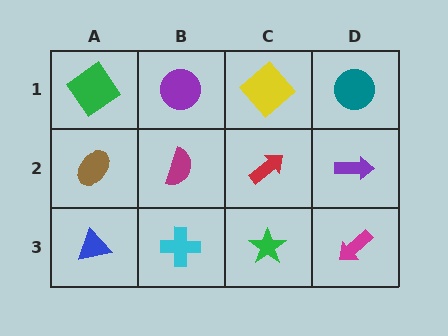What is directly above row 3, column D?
A purple arrow.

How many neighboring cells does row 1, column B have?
3.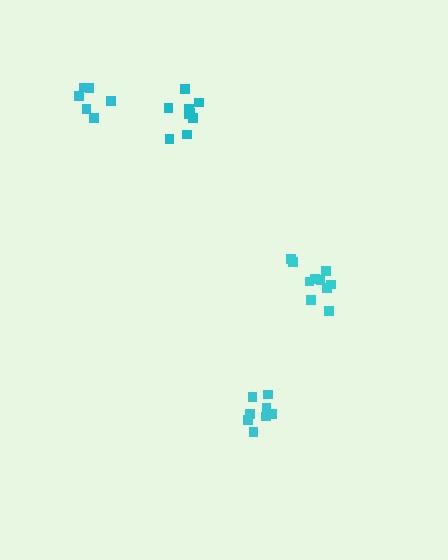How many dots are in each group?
Group 1: 9 dots, Group 2: 8 dots, Group 3: 6 dots, Group 4: 10 dots (33 total).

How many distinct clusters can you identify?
There are 4 distinct clusters.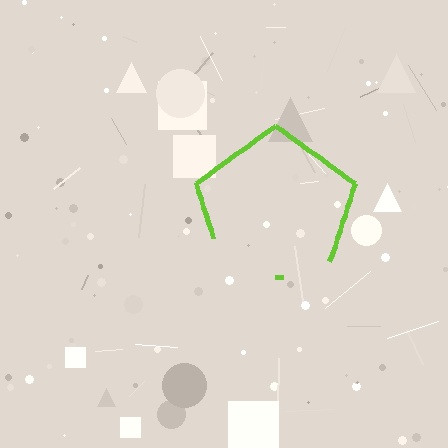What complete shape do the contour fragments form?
The contour fragments form a pentagon.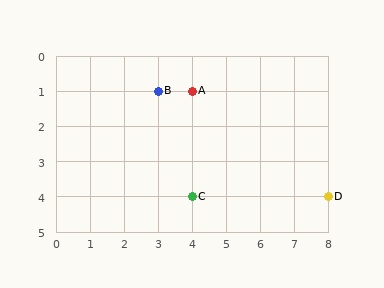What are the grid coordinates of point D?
Point D is at grid coordinates (8, 4).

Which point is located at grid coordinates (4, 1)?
Point A is at (4, 1).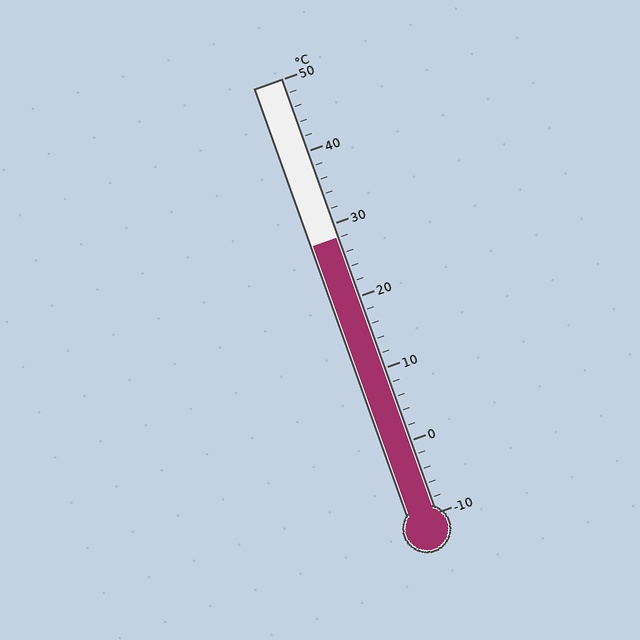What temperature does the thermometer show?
The thermometer shows approximately 28°C.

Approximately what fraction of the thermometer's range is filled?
The thermometer is filled to approximately 65% of its range.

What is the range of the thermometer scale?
The thermometer scale ranges from -10°C to 50°C.